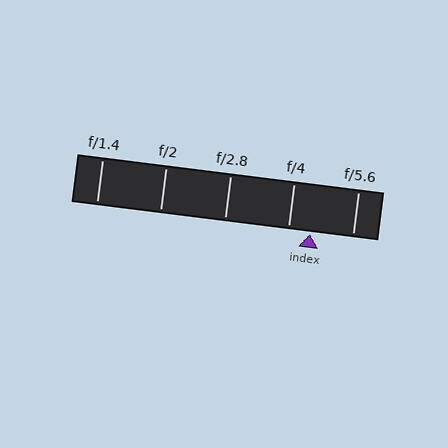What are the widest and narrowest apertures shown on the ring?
The widest aperture shown is f/1.4 and the narrowest is f/5.6.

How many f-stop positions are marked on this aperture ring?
There are 5 f-stop positions marked.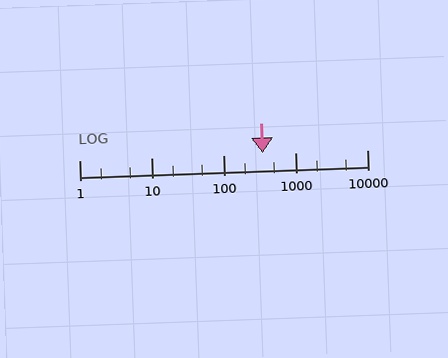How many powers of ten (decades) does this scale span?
The scale spans 4 decades, from 1 to 10000.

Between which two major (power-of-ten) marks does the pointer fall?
The pointer is between 100 and 1000.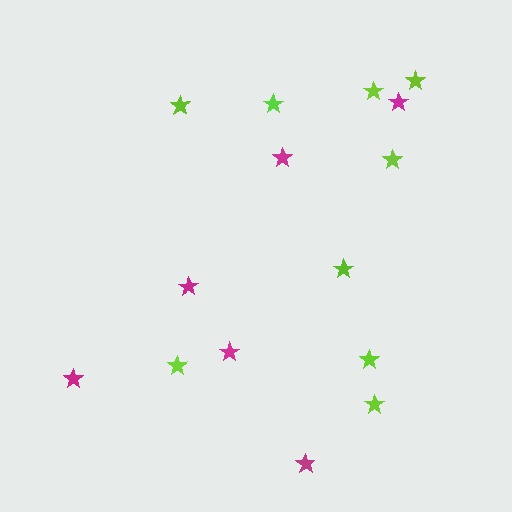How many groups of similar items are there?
There are 2 groups: one group of magenta stars (6) and one group of lime stars (9).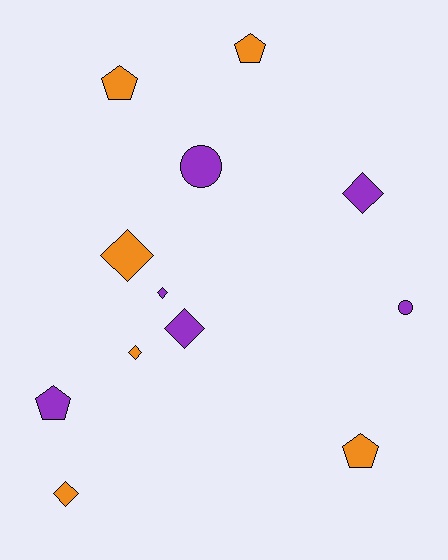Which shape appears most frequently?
Diamond, with 6 objects.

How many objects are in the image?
There are 12 objects.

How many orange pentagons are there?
There are 3 orange pentagons.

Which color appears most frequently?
Purple, with 6 objects.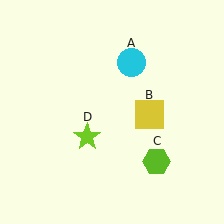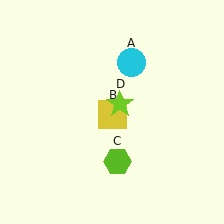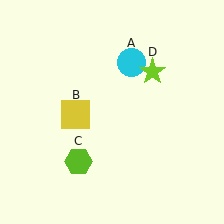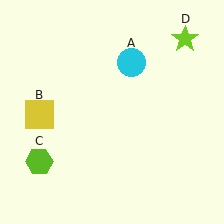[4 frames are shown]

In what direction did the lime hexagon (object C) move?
The lime hexagon (object C) moved left.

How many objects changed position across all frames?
3 objects changed position: yellow square (object B), lime hexagon (object C), lime star (object D).